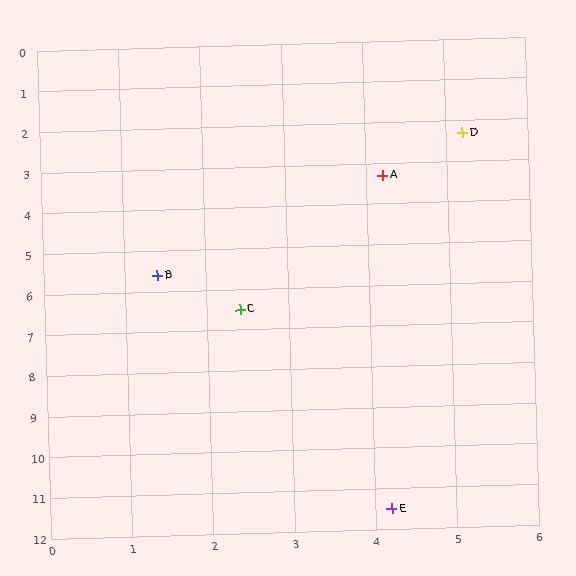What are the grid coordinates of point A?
Point A is at approximately (4.2, 3.3).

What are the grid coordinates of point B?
Point B is at approximately (1.4, 5.6).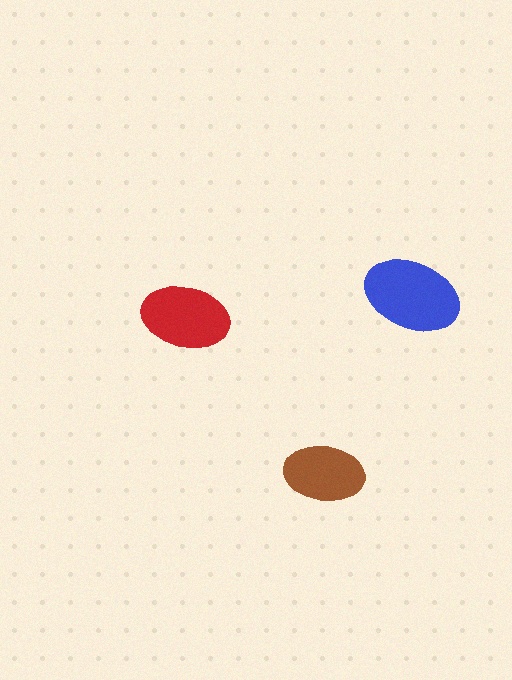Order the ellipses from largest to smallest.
the blue one, the red one, the brown one.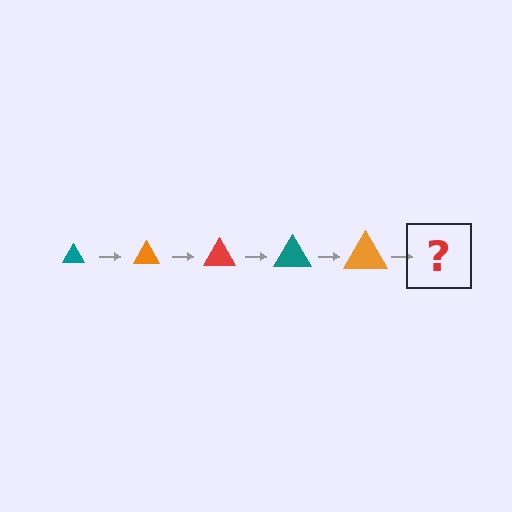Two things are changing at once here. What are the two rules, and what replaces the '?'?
The two rules are that the triangle grows larger each step and the color cycles through teal, orange, and red. The '?' should be a red triangle, larger than the previous one.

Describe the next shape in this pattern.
It should be a red triangle, larger than the previous one.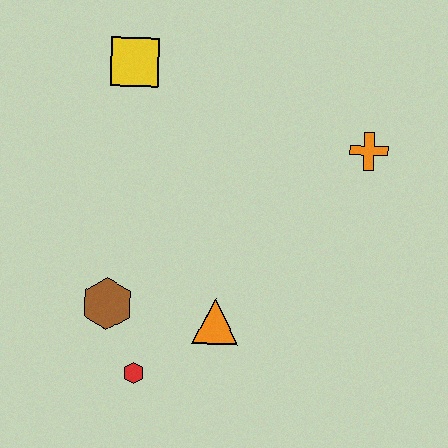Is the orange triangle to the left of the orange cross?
Yes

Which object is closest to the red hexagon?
The brown hexagon is closest to the red hexagon.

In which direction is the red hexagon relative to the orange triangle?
The red hexagon is to the left of the orange triangle.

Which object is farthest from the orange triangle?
The yellow square is farthest from the orange triangle.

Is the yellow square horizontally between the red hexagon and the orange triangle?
No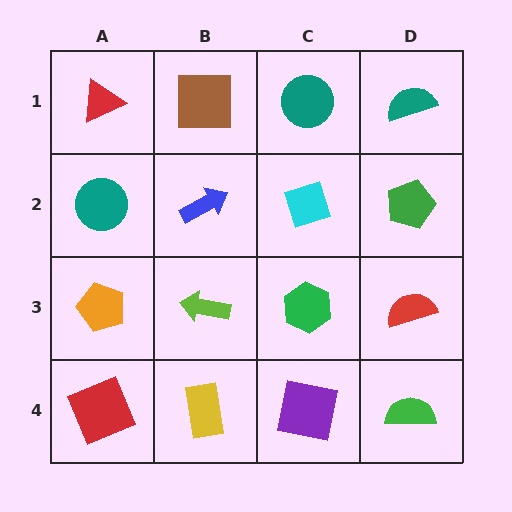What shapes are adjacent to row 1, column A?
A teal circle (row 2, column A), a brown square (row 1, column B).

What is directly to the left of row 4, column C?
A yellow rectangle.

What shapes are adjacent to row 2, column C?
A teal circle (row 1, column C), a green hexagon (row 3, column C), a blue arrow (row 2, column B), a green pentagon (row 2, column D).